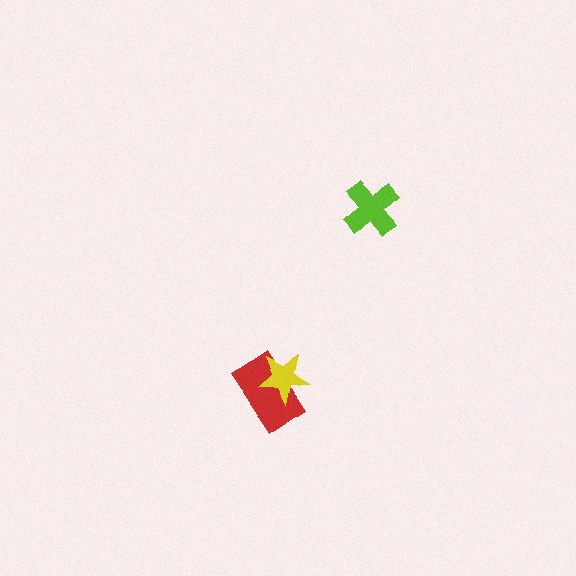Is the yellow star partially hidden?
No, no other shape covers it.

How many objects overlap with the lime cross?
0 objects overlap with the lime cross.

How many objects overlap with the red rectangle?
1 object overlaps with the red rectangle.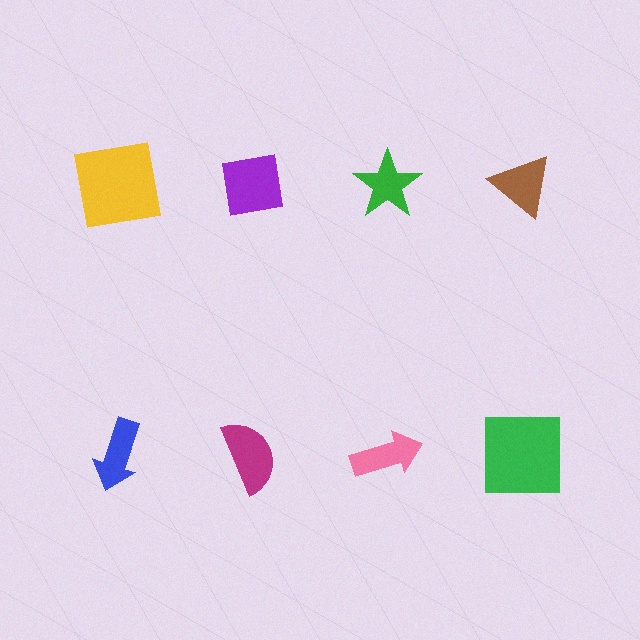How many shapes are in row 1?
4 shapes.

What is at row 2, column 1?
A blue arrow.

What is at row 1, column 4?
A brown triangle.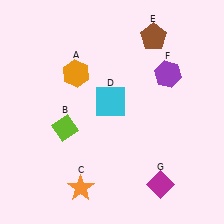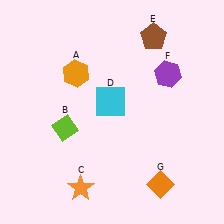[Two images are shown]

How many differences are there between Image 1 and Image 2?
There is 1 difference between the two images.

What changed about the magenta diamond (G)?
In Image 1, G is magenta. In Image 2, it changed to orange.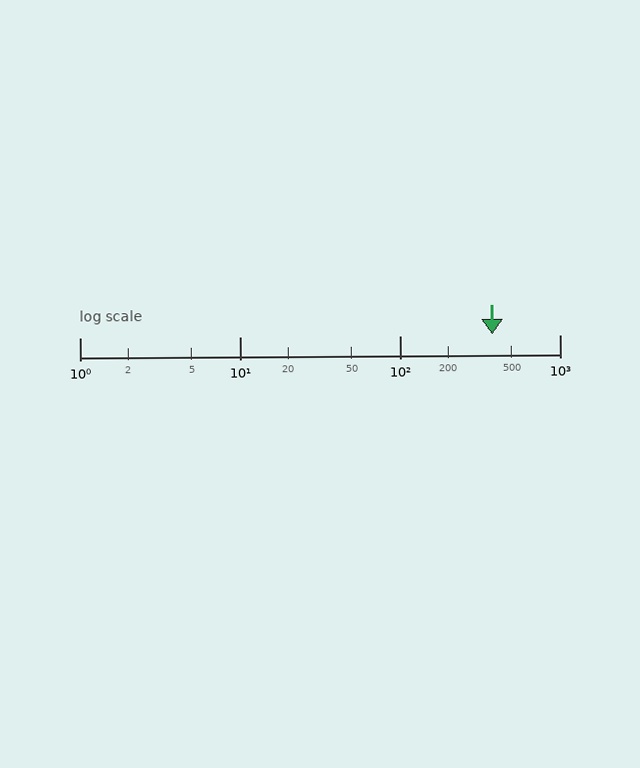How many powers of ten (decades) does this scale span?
The scale spans 3 decades, from 1 to 1000.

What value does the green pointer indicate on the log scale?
The pointer indicates approximately 380.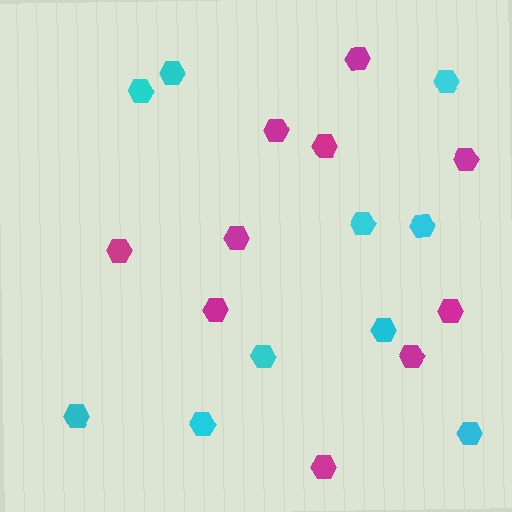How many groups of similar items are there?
There are 2 groups: one group of magenta hexagons (10) and one group of cyan hexagons (10).